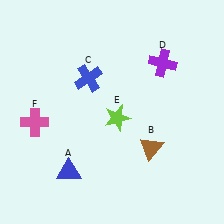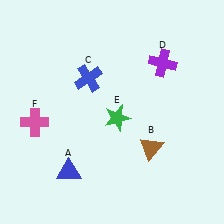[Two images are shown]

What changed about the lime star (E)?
In Image 1, E is lime. In Image 2, it changed to green.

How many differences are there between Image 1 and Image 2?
There is 1 difference between the two images.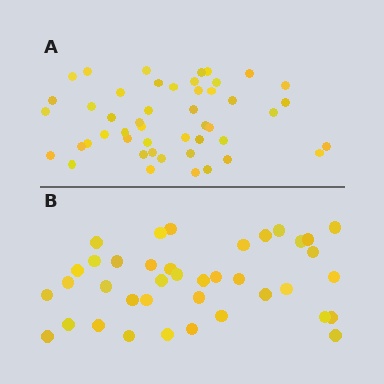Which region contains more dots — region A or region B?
Region A (the top region) has more dots.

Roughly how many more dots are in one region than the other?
Region A has roughly 8 or so more dots than region B.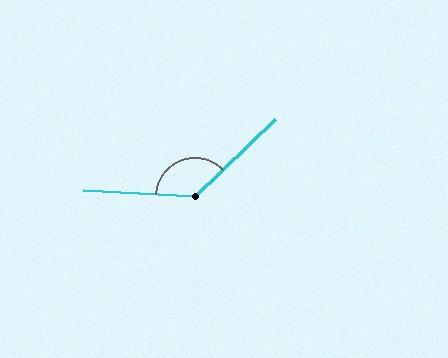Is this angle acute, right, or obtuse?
It is obtuse.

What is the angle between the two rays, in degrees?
Approximately 133 degrees.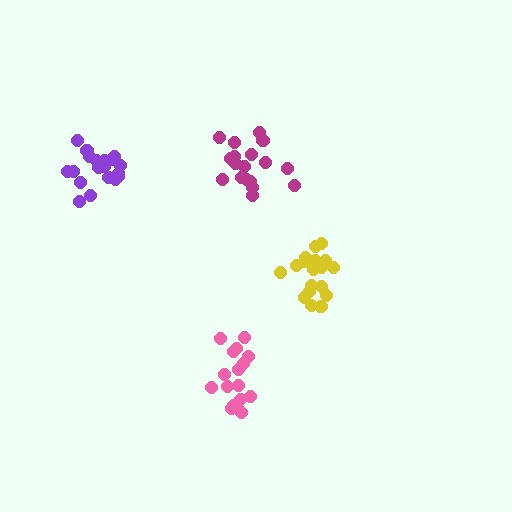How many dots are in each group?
Group 1: 16 dots, Group 2: 19 dots, Group 3: 18 dots, Group 4: 18 dots (71 total).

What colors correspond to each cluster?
The clusters are colored: pink, purple, yellow, magenta.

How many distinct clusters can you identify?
There are 4 distinct clusters.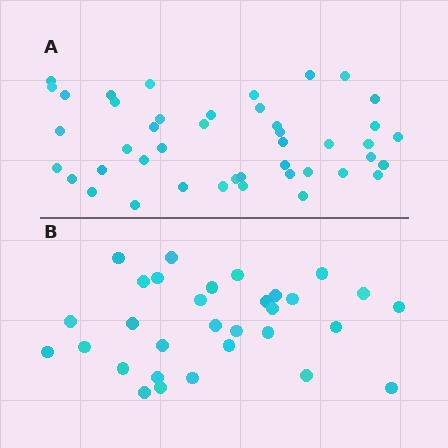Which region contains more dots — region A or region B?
Region A (the top region) has more dots.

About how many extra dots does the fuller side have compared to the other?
Region A has approximately 15 more dots than region B.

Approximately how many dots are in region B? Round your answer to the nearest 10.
About 30 dots. (The exact count is 31, which rounds to 30.)